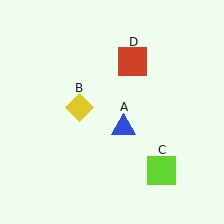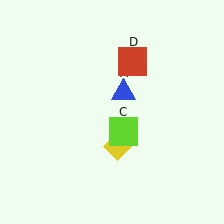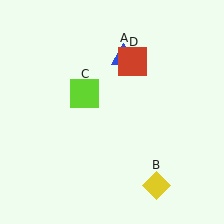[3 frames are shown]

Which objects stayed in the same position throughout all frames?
Red square (object D) remained stationary.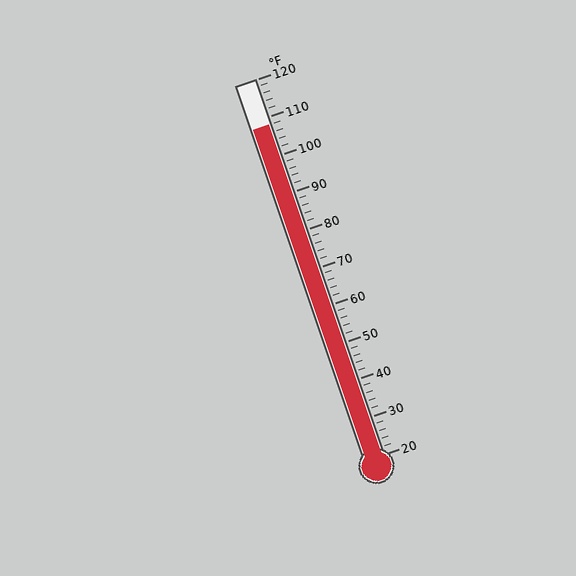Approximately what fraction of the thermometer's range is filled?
The thermometer is filled to approximately 90% of its range.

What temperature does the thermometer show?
The thermometer shows approximately 108°F.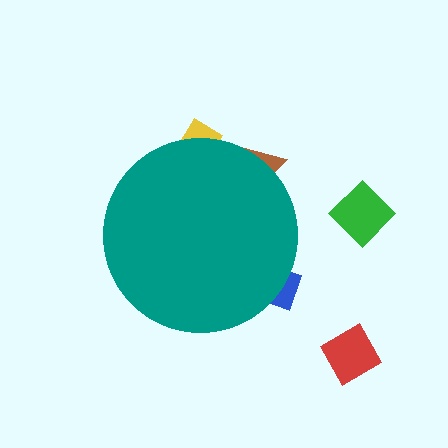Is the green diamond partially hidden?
No, the green diamond is fully visible.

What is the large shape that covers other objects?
A teal circle.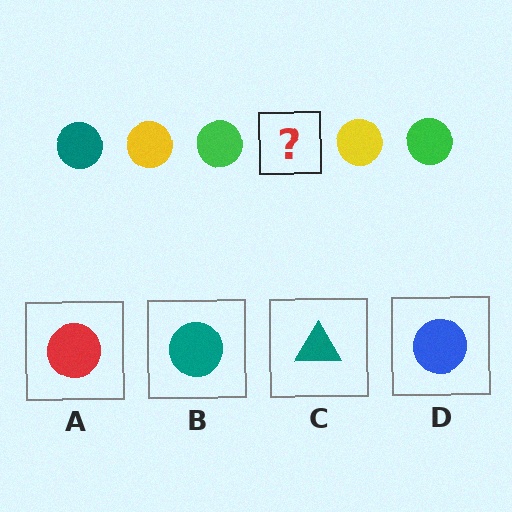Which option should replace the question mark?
Option B.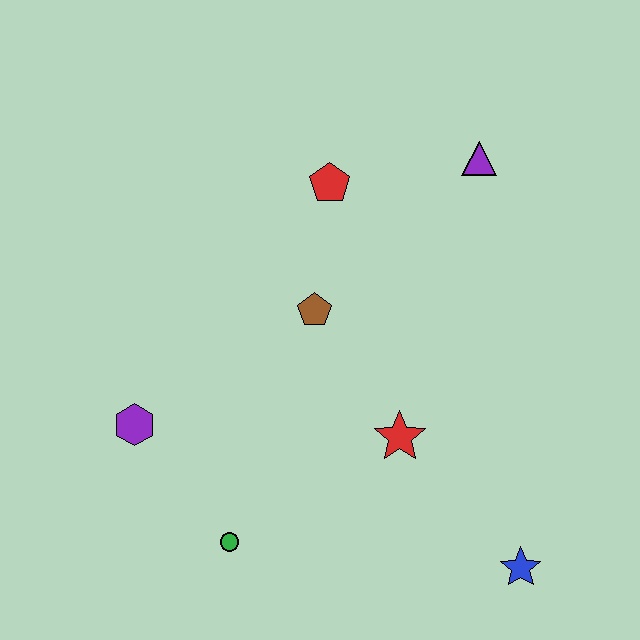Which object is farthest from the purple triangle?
The green circle is farthest from the purple triangle.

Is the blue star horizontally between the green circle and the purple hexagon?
No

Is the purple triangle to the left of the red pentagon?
No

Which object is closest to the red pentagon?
The brown pentagon is closest to the red pentagon.